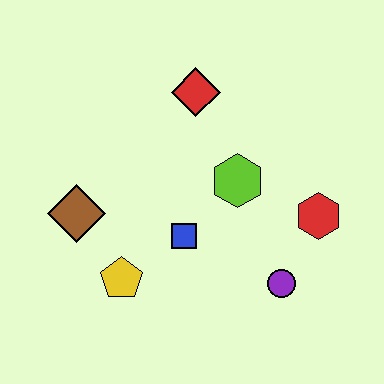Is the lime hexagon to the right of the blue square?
Yes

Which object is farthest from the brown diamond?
The red hexagon is farthest from the brown diamond.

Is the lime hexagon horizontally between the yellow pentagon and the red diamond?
No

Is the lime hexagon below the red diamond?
Yes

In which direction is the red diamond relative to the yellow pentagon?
The red diamond is above the yellow pentagon.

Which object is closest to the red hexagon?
The purple circle is closest to the red hexagon.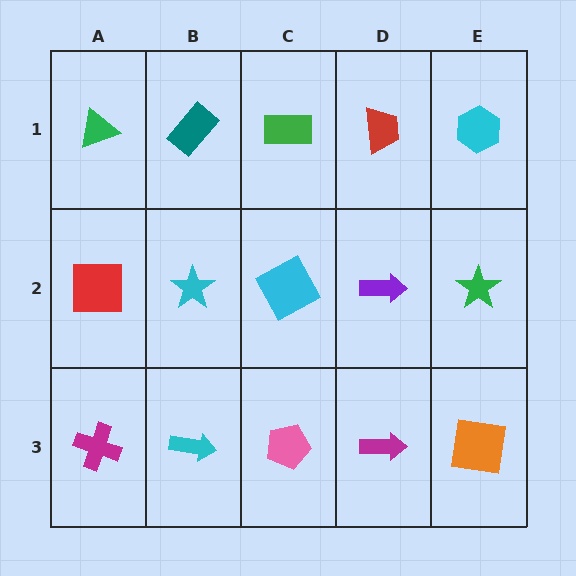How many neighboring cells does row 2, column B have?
4.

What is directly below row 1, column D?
A purple arrow.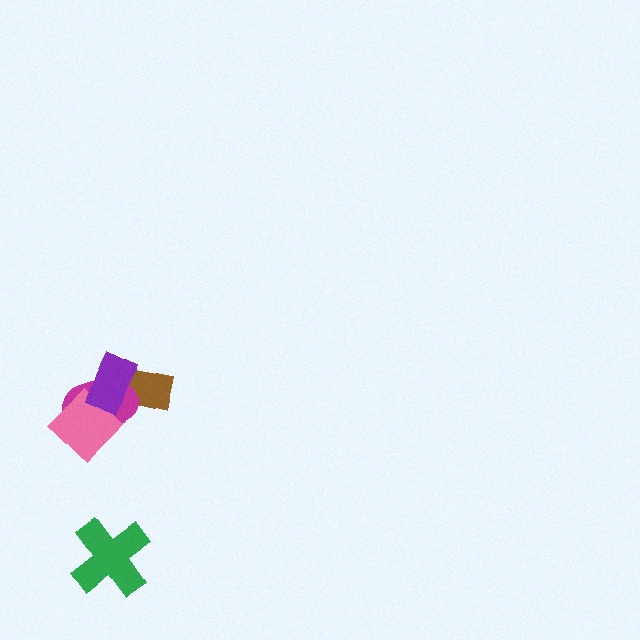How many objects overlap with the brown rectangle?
2 objects overlap with the brown rectangle.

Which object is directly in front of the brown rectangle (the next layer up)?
The magenta ellipse is directly in front of the brown rectangle.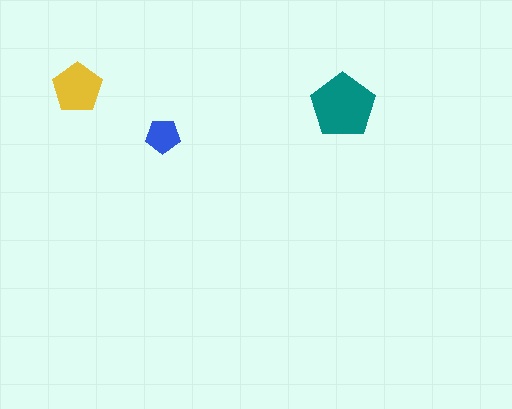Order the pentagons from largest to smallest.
the teal one, the yellow one, the blue one.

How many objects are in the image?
There are 3 objects in the image.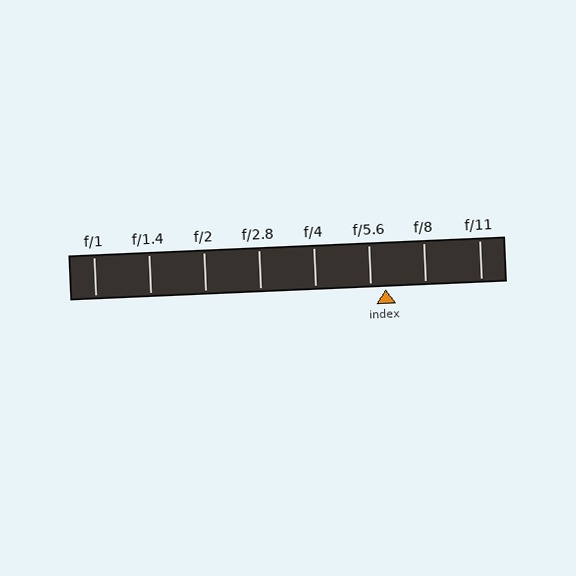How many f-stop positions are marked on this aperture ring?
There are 8 f-stop positions marked.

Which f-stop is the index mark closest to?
The index mark is closest to f/5.6.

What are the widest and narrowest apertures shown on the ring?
The widest aperture shown is f/1 and the narrowest is f/11.